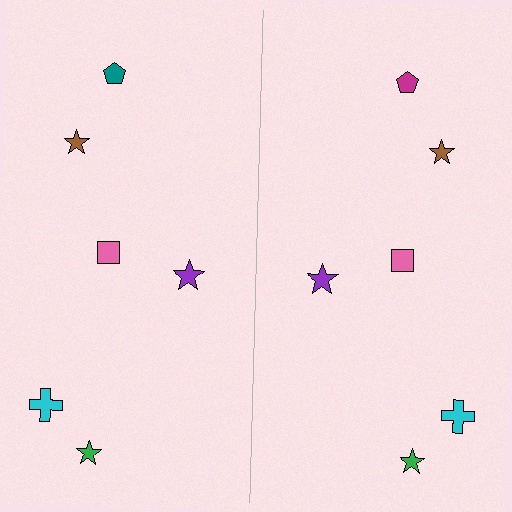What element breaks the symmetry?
The magenta pentagon on the right side breaks the symmetry — its mirror counterpart is teal.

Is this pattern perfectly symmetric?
No, the pattern is not perfectly symmetric. The magenta pentagon on the right side breaks the symmetry — its mirror counterpart is teal.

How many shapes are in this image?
There are 12 shapes in this image.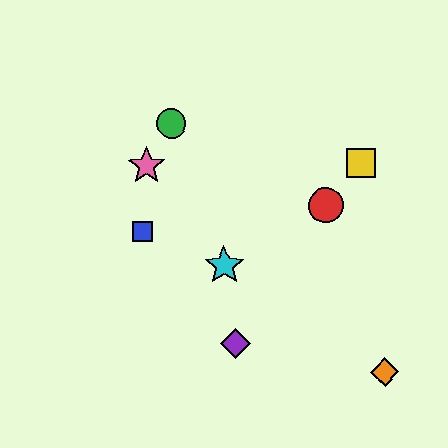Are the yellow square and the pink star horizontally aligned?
Yes, both are at y≈163.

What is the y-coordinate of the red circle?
The red circle is at y≈205.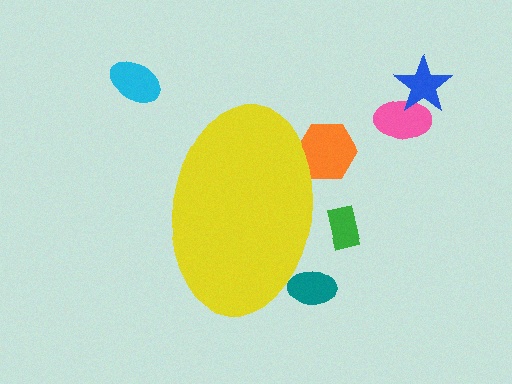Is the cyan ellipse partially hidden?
No, the cyan ellipse is fully visible.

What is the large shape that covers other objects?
A yellow ellipse.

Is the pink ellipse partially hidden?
No, the pink ellipse is fully visible.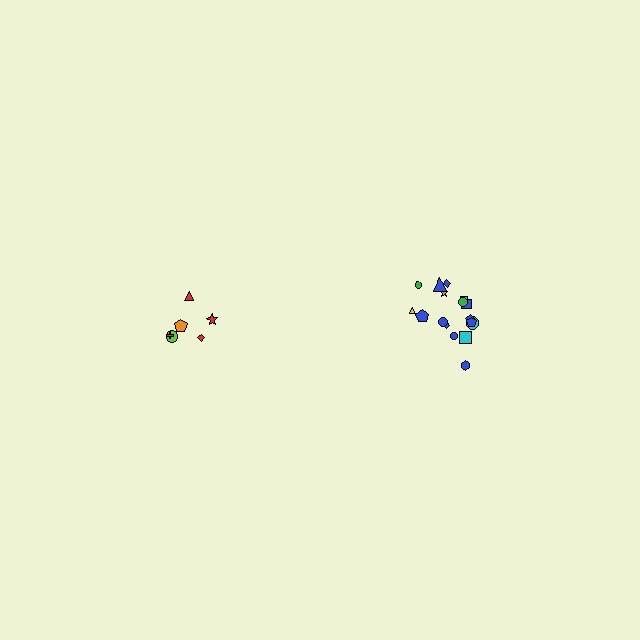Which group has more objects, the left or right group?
The right group.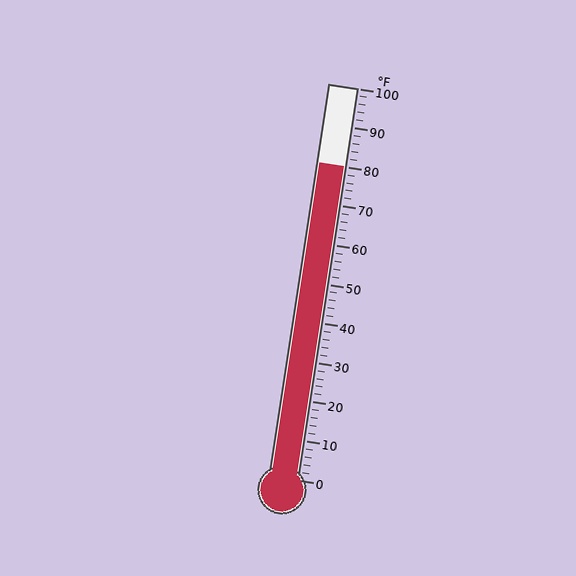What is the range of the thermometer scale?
The thermometer scale ranges from 0°F to 100°F.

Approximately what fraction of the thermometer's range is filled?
The thermometer is filled to approximately 80% of its range.